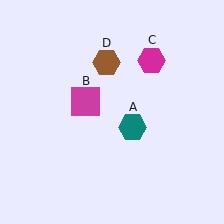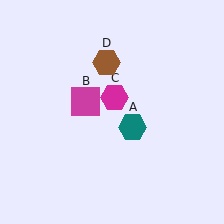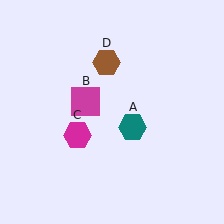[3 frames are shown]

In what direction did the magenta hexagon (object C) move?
The magenta hexagon (object C) moved down and to the left.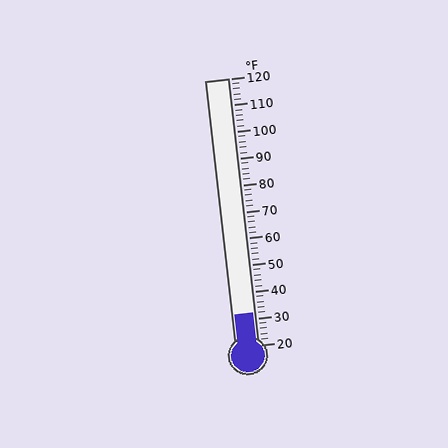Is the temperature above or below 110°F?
The temperature is below 110°F.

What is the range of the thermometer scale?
The thermometer scale ranges from 20°F to 120°F.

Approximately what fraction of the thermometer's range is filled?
The thermometer is filled to approximately 10% of its range.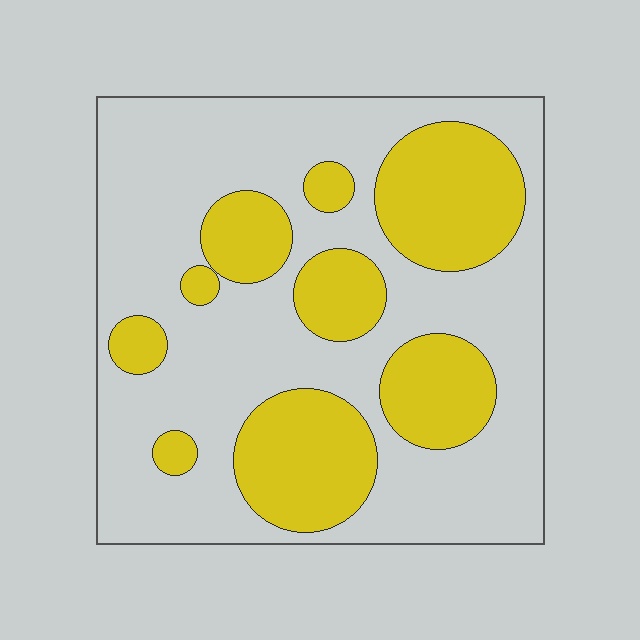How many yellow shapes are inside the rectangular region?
9.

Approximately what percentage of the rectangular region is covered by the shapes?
Approximately 35%.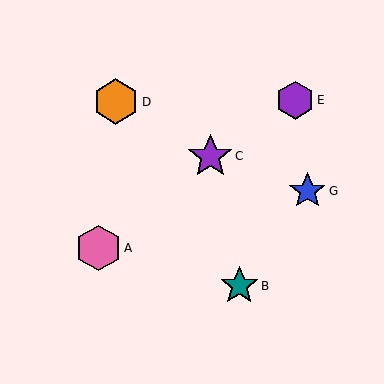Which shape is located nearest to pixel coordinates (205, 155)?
The purple star (labeled C) at (210, 156) is nearest to that location.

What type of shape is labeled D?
Shape D is an orange hexagon.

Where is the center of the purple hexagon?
The center of the purple hexagon is at (295, 100).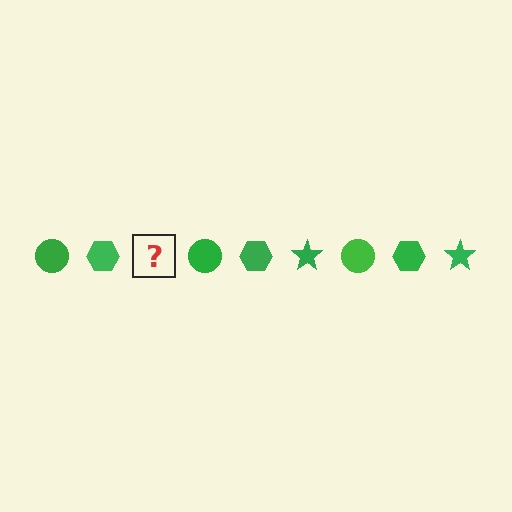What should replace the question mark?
The question mark should be replaced with a green star.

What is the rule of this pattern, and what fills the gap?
The rule is that the pattern cycles through circle, hexagon, star shapes in green. The gap should be filled with a green star.